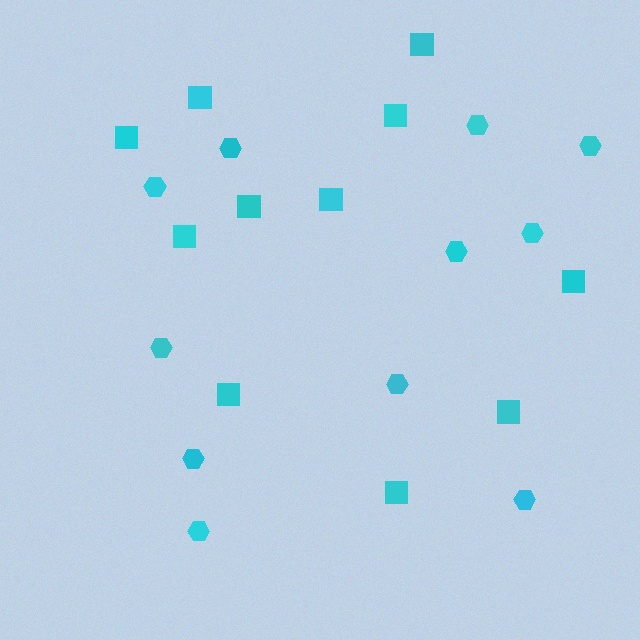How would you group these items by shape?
There are 2 groups: one group of squares (11) and one group of hexagons (11).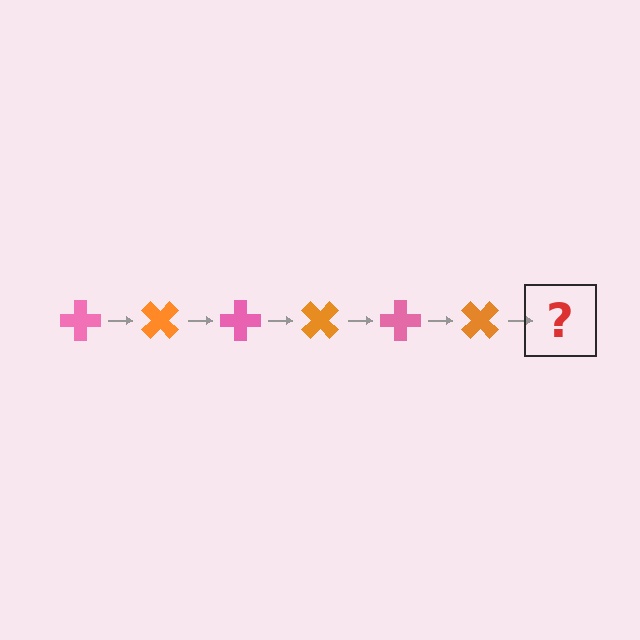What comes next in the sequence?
The next element should be a pink cross, rotated 270 degrees from the start.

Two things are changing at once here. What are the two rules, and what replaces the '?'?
The two rules are that it rotates 45 degrees each step and the color cycles through pink and orange. The '?' should be a pink cross, rotated 270 degrees from the start.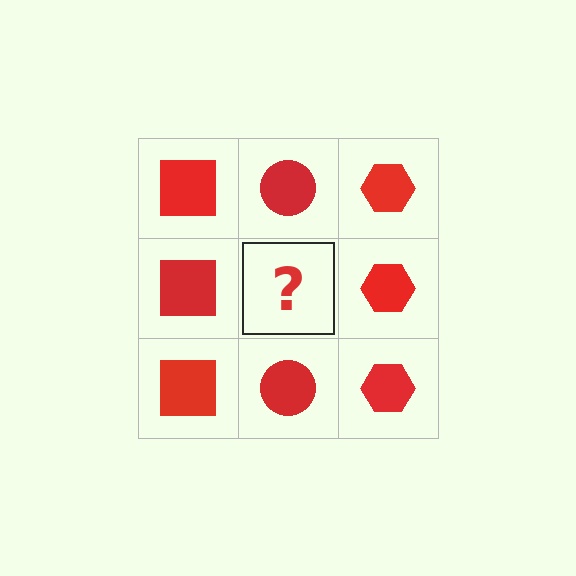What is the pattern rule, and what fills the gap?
The rule is that each column has a consistent shape. The gap should be filled with a red circle.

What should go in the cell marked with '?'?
The missing cell should contain a red circle.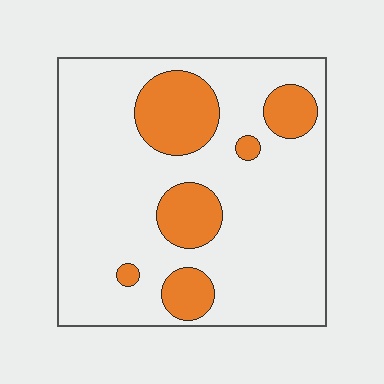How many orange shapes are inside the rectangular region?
6.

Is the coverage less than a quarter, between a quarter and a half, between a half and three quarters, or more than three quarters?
Less than a quarter.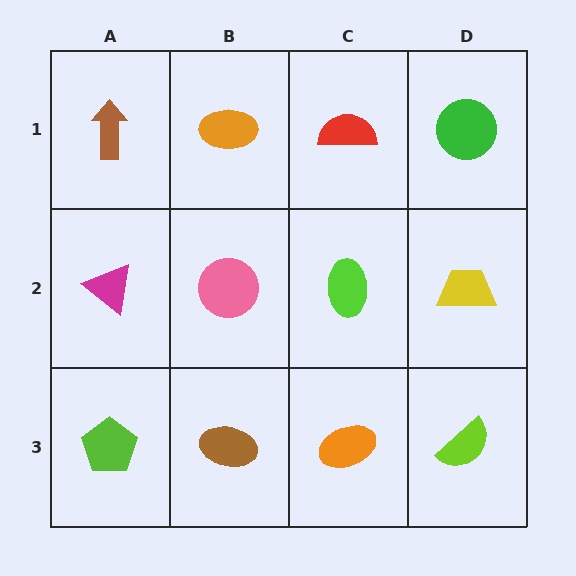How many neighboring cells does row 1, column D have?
2.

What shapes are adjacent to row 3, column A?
A magenta triangle (row 2, column A), a brown ellipse (row 3, column B).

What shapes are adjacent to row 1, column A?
A magenta triangle (row 2, column A), an orange ellipse (row 1, column B).